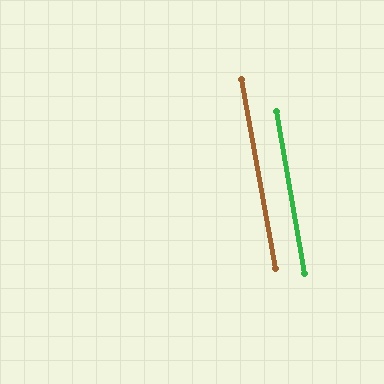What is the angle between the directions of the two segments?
Approximately 0 degrees.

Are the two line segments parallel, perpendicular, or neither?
Parallel — their directions differ by only 0.3°.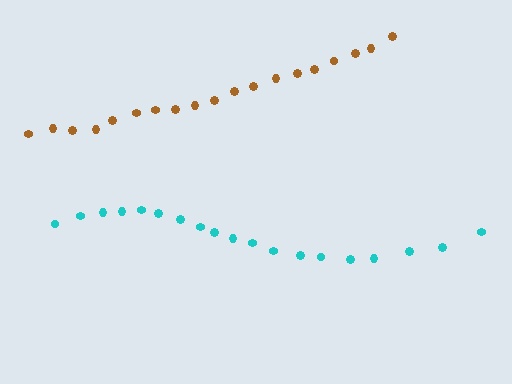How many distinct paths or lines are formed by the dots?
There are 2 distinct paths.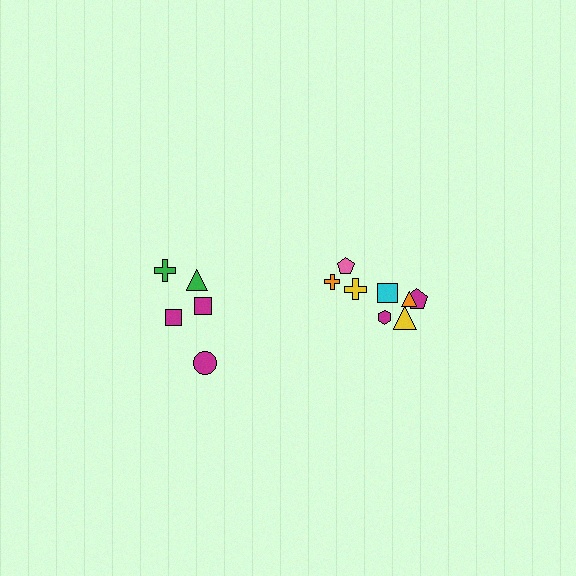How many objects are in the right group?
There are 8 objects.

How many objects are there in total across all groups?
There are 13 objects.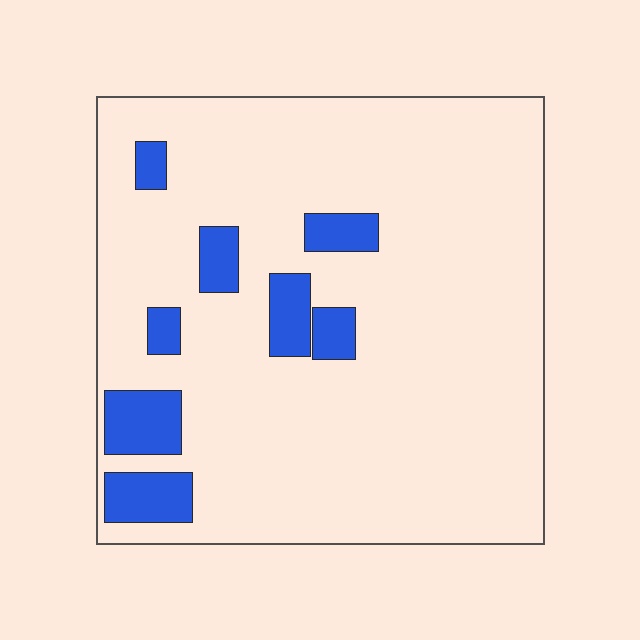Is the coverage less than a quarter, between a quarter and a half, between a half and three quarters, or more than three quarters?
Less than a quarter.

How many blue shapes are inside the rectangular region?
8.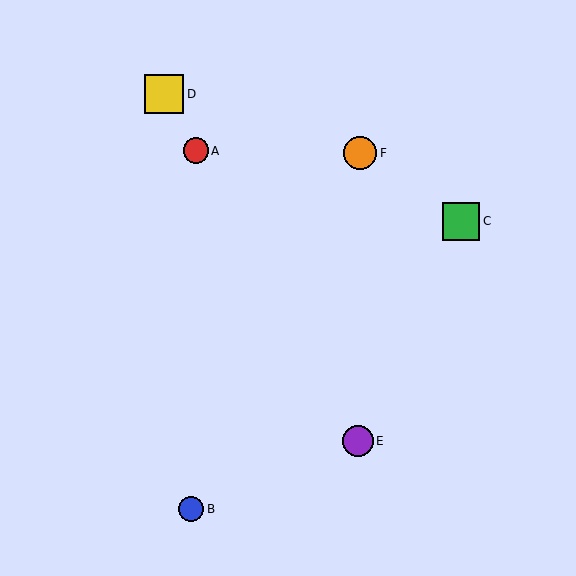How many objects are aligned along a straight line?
3 objects (A, D, E) are aligned along a straight line.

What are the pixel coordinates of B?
Object B is at (191, 509).